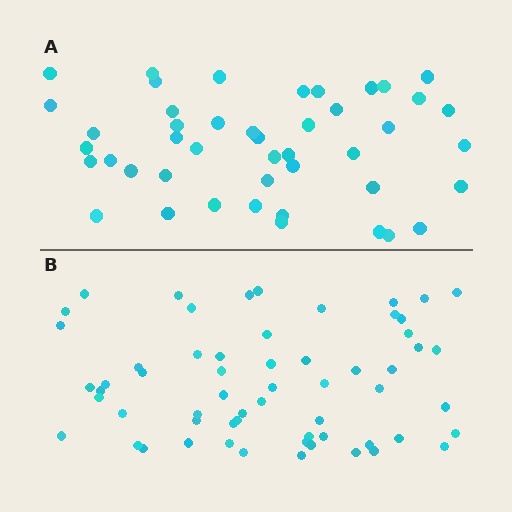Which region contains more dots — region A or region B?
Region B (the bottom region) has more dots.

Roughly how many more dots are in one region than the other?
Region B has approximately 15 more dots than region A.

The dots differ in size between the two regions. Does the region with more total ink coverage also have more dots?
No. Region A has more total ink coverage because its dots are larger, but region B actually contains more individual dots. Total area can be misleading — the number of items is what matters here.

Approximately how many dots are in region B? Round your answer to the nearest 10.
About 60 dots.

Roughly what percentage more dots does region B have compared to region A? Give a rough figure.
About 35% more.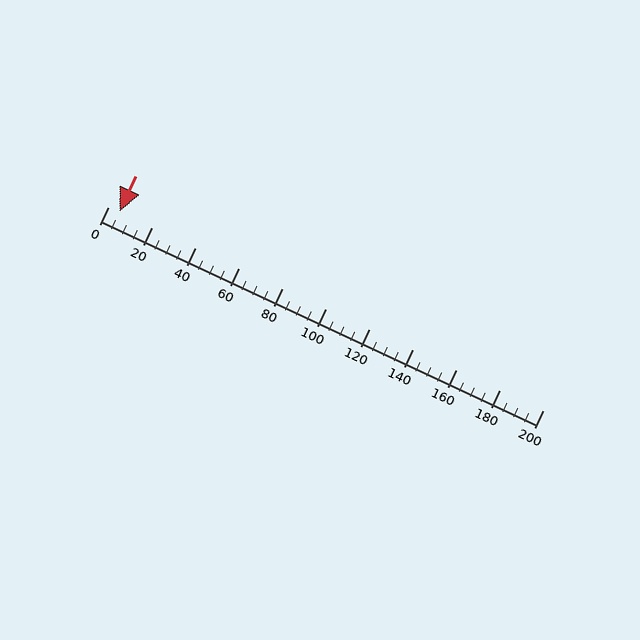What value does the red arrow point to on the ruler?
The red arrow points to approximately 5.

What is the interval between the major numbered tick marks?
The major tick marks are spaced 20 units apart.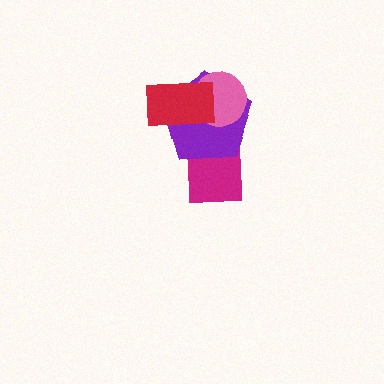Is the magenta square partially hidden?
Yes, it is partially covered by another shape.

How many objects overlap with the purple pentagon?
3 objects overlap with the purple pentagon.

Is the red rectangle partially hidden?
No, no other shape covers it.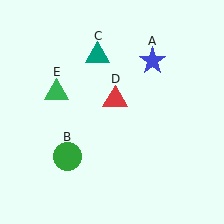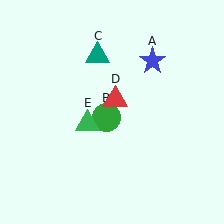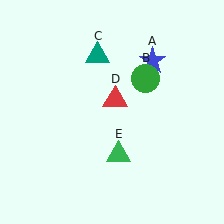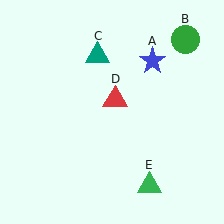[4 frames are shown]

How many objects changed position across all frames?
2 objects changed position: green circle (object B), green triangle (object E).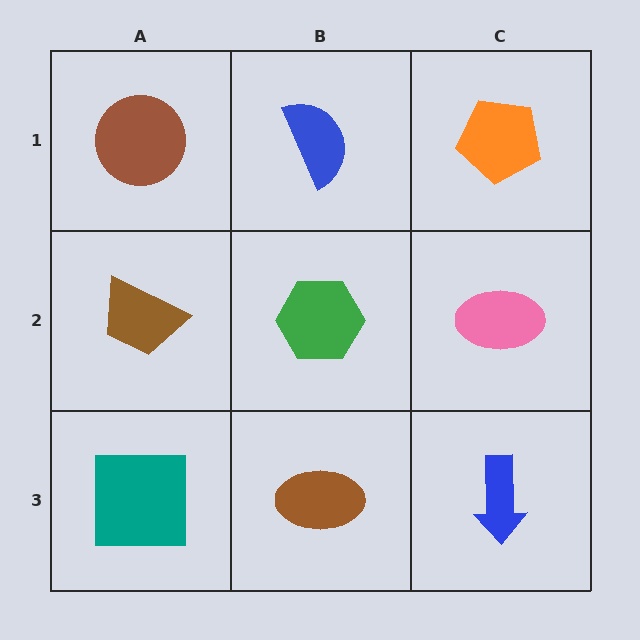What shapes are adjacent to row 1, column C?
A pink ellipse (row 2, column C), a blue semicircle (row 1, column B).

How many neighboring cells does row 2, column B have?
4.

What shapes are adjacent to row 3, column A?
A brown trapezoid (row 2, column A), a brown ellipse (row 3, column B).